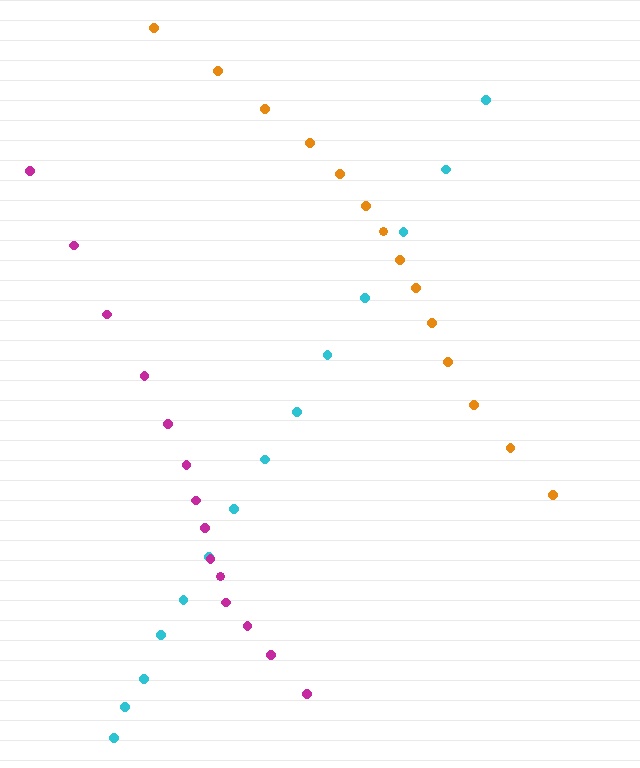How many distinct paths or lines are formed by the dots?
There are 3 distinct paths.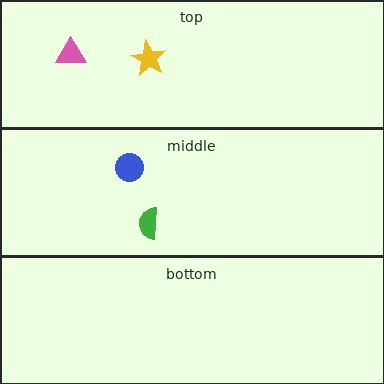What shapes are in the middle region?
The blue circle, the green semicircle.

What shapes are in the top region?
The yellow star, the pink triangle.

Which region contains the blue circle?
The middle region.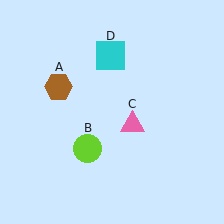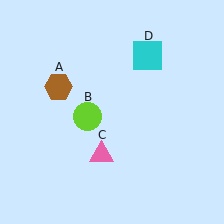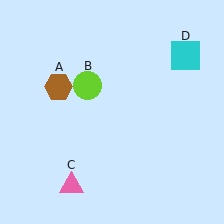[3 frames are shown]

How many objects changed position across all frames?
3 objects changed position: lime circle (object B), pink triangle (object C), cyan square (object D).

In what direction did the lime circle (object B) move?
The lime circle (object B) moved up.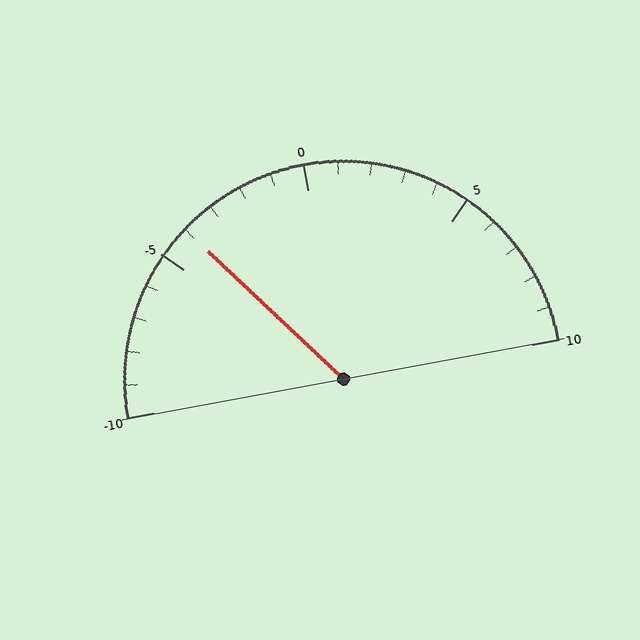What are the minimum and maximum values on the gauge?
The gauge ranges from -10 to 10.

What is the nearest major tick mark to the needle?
The nearest major tick mark is -5.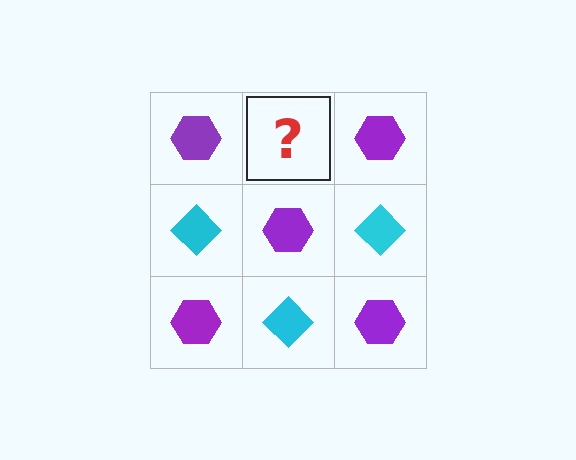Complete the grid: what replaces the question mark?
The question mark should be replaced with a cyan diamond.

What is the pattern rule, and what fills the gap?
The rule is that it alternates purple hexagon and cyan diamond in a checkerboard pattern. The gap should be filled with a cyan diamond.